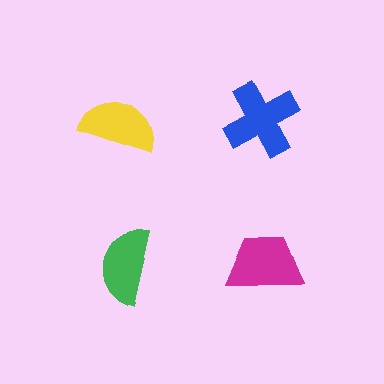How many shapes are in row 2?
2 shapes.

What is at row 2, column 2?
A magenta trapezoid.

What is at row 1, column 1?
A yellow semicircle.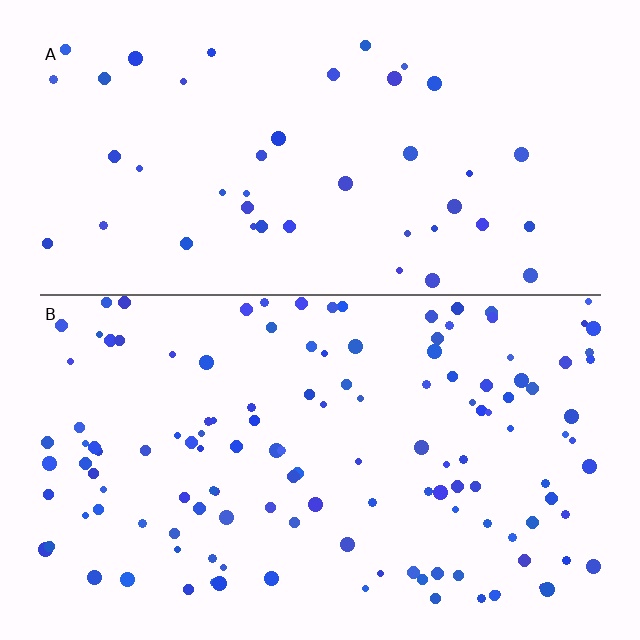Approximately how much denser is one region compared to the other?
Approximately 3.0× — region B over region A.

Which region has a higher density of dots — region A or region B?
B (the bottom).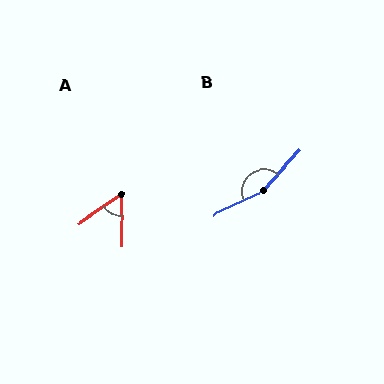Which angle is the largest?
B, at approximately 158 degrees.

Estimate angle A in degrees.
Approximately 56 degrees.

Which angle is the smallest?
A, at approximately 56 degrees.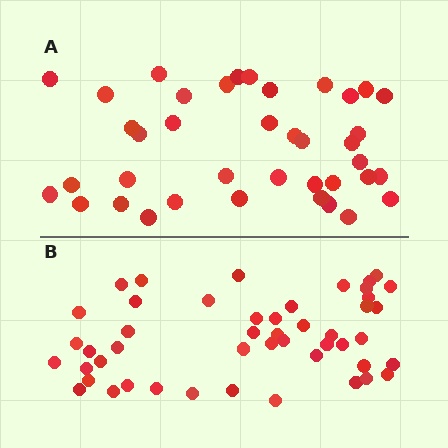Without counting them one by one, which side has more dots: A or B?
Region B (the bottom region) has more dots.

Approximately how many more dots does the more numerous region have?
Region B has roughly 8 or so more dots than region A.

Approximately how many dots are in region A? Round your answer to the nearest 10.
About 40 dots. (The exact count is 39, which rounds to 40.)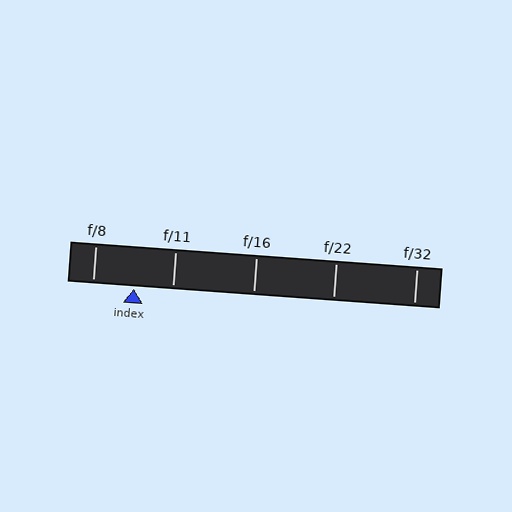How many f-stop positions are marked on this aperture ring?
There are 5 f-stop positions marked.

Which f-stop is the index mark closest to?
The index mark is closest to f/11.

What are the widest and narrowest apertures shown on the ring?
The widest aperture shown is f/8 and the narrowest is f/32.